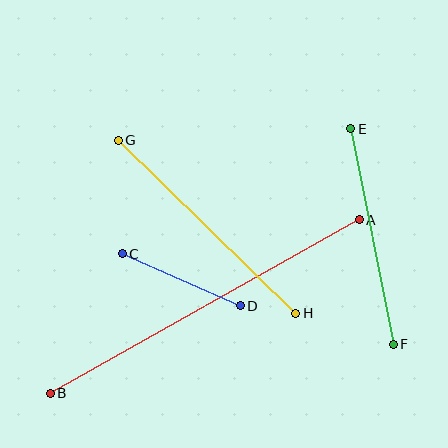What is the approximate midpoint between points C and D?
The midpoint is at approximately (181, 280) pixels.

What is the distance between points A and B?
The distance is approximately 354 pixels.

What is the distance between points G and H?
The distance is approximately 247 pixels.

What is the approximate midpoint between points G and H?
The midpoint is at approximately (207, 227) pixels.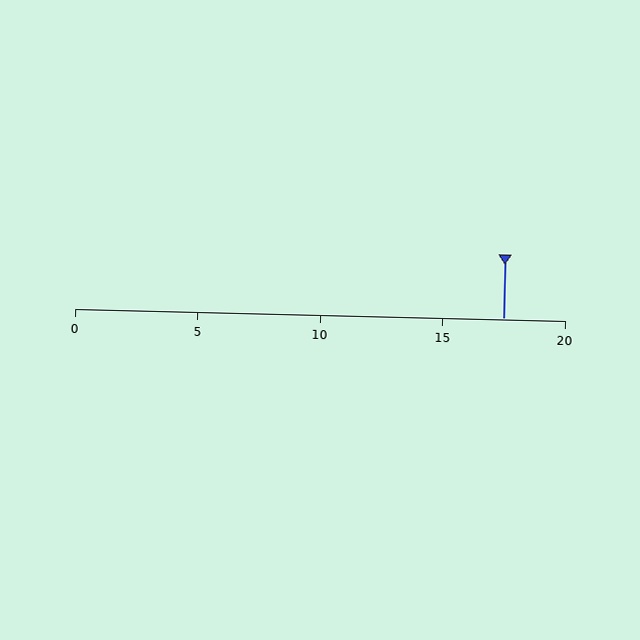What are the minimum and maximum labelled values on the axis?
The axis runs from 0 to 20.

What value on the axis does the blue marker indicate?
The marker indicates approximately 17.5.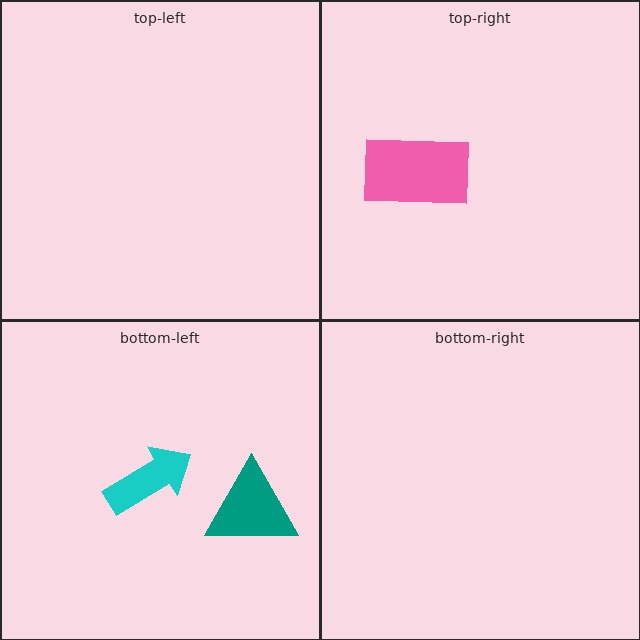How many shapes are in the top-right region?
1.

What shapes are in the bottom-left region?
The teal triangle, the cyan arrow.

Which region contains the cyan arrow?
The bottom-left region.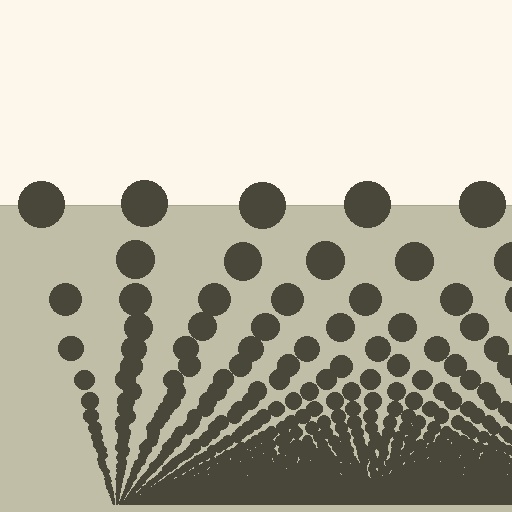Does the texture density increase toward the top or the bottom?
Density increases toward the bottom.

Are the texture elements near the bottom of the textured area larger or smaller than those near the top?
Smaller. The gradient is inverted — elements near the bottom are smaller and denser.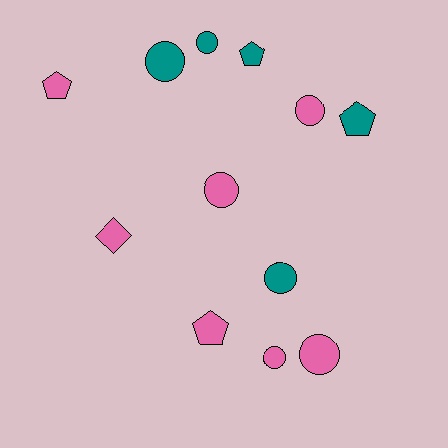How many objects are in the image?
There are 12 objects.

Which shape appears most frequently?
Circle, with 7 objects.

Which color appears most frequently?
Pink, with 7 objects.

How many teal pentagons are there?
There are 2 teal pentagons.